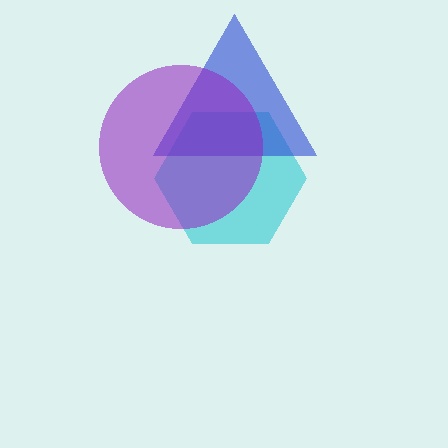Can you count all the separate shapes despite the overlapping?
Yes, there are 3 separate shapes.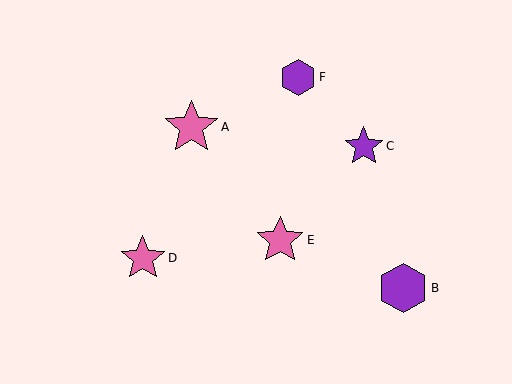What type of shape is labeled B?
Shape B is a purple hexagon.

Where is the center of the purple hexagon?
The center of the purple hexagon is at (403, 288).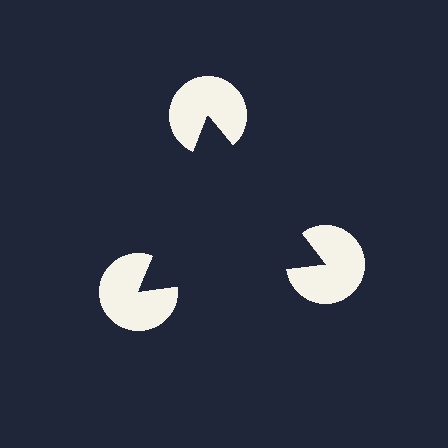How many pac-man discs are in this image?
There are 3 — one at each vertex of the illusory triangle.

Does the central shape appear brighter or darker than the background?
It typically appears slightly darker than the background, even though no actual brightness change is drawn.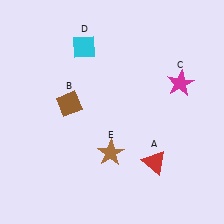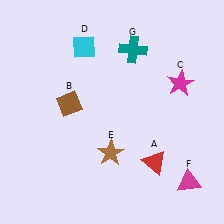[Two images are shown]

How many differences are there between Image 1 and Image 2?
There are 2 differences between the two images.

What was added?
A magenta triangle (F), a teal cross (G) were added in Image 2.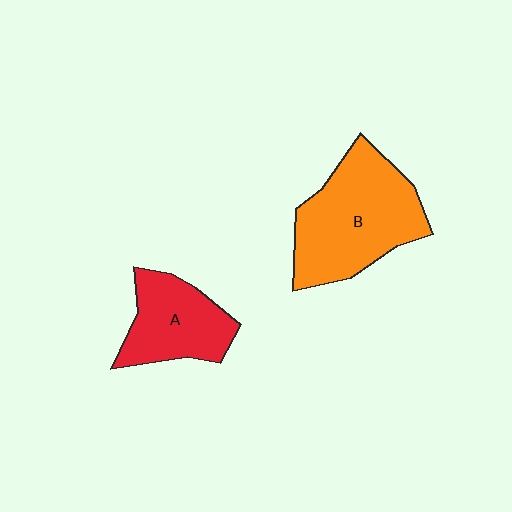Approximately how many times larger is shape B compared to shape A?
Approximately 1.6 times.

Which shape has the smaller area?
Shape A (red).